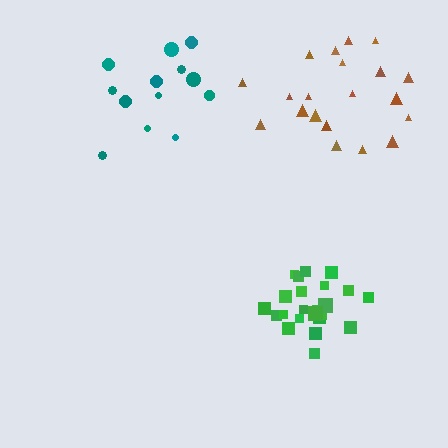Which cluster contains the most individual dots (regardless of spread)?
Green (22).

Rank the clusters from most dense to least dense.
green, teal, brown.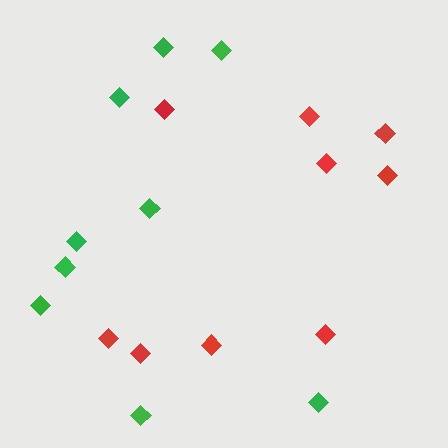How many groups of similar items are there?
There are 2 groups: one group of green diamonds (9) and one group of red diamonds (9).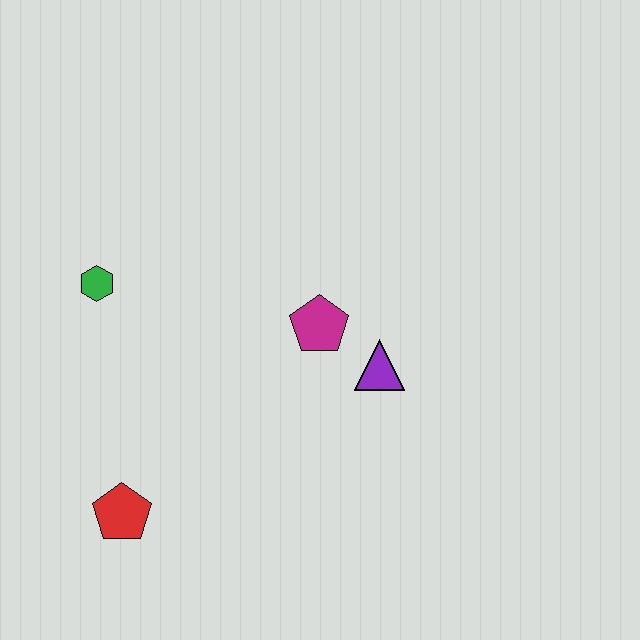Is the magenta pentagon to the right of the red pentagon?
Yes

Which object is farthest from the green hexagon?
The purple triangle is farthest from the green hexagon.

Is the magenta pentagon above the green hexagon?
No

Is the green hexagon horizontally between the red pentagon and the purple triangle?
No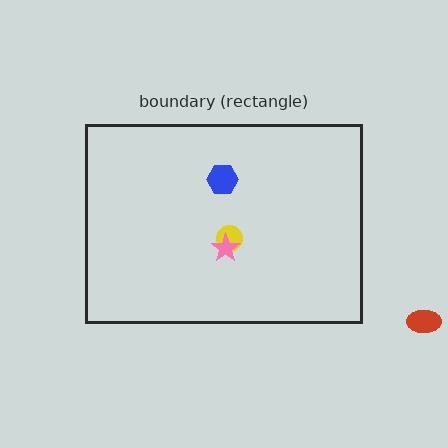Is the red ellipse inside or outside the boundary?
Outside.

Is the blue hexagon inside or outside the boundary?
Inside.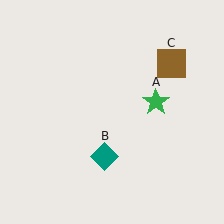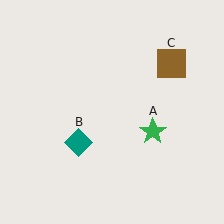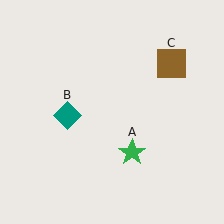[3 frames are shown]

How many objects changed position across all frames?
2 objects changed position: green star (object A), teal diamond (object B).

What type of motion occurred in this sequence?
The green star (object A), teal diamond (object B) rotated clockwise around the center of the scene.